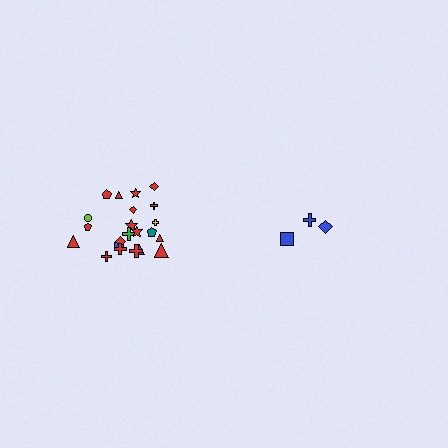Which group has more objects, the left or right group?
The left group.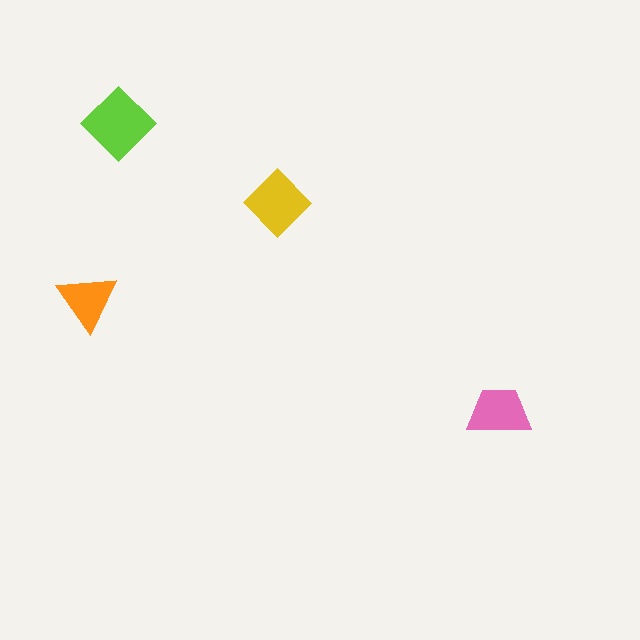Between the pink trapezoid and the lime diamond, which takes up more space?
The lime diamond.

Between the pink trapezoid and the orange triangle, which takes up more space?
The pink trapezoid.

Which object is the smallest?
The orange triangle.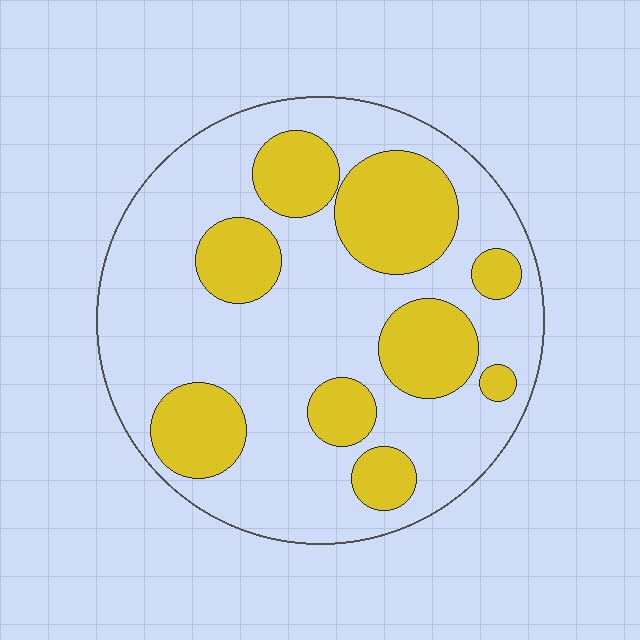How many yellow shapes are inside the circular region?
9.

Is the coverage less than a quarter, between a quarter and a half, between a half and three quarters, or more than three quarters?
Between a quarter and a half.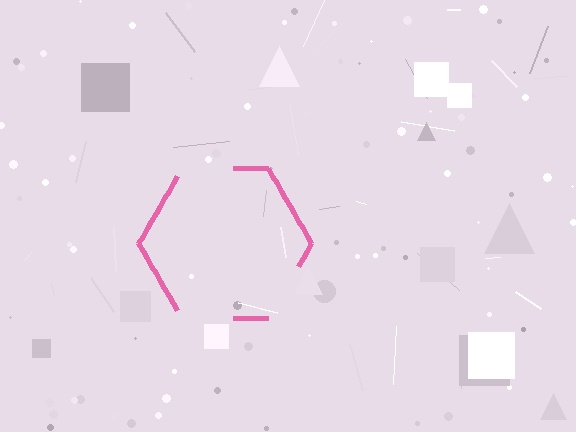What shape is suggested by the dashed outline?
The dashed outline suggests a hexagon.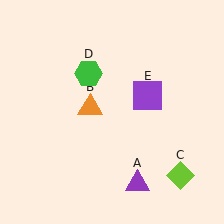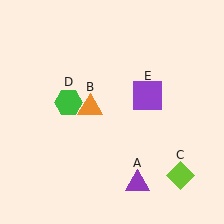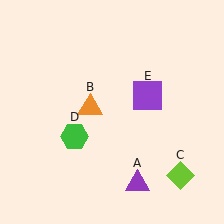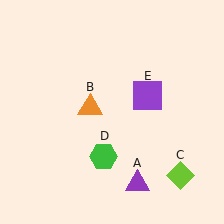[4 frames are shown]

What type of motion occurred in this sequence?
The green hexagon (object D) rotated counterclockwise around the center of the scene.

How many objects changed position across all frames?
1 object changed position: green hexagon (object D).